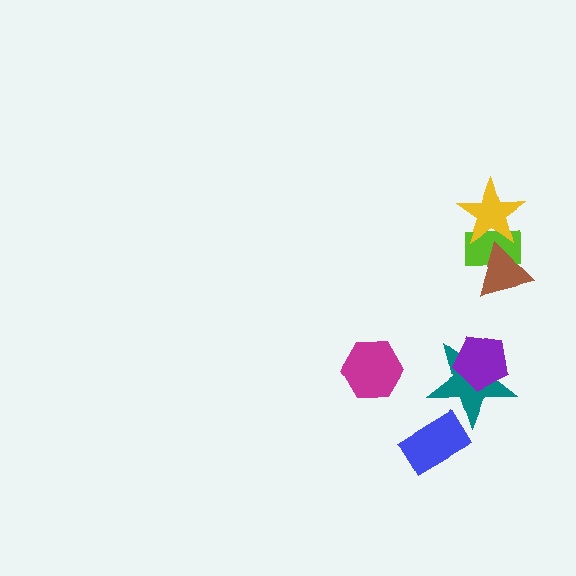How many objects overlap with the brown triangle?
2 objects overlap with the brown triangle.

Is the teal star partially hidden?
Yes, it is partially covered by another shape.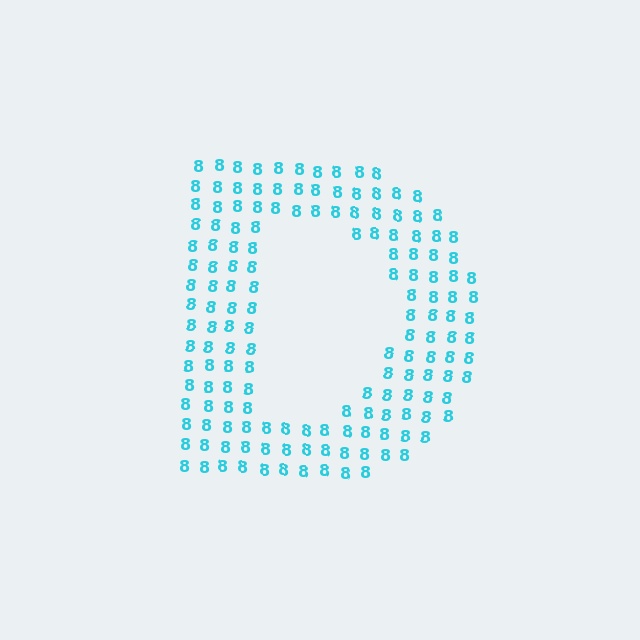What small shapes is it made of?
It is made of small digit 8's.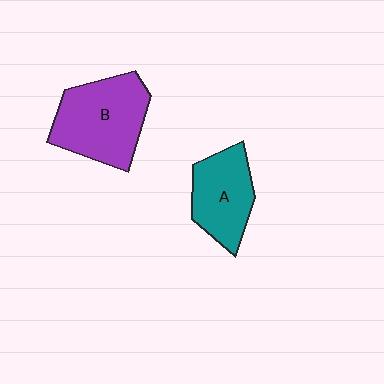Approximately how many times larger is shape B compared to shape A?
Approximately 1.4 times.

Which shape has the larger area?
Shape B (purple).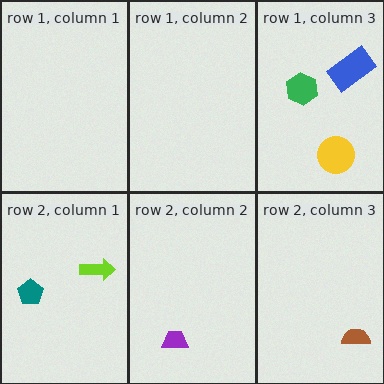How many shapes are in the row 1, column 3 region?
3.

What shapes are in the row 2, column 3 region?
The brown semicircle.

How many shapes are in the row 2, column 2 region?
1.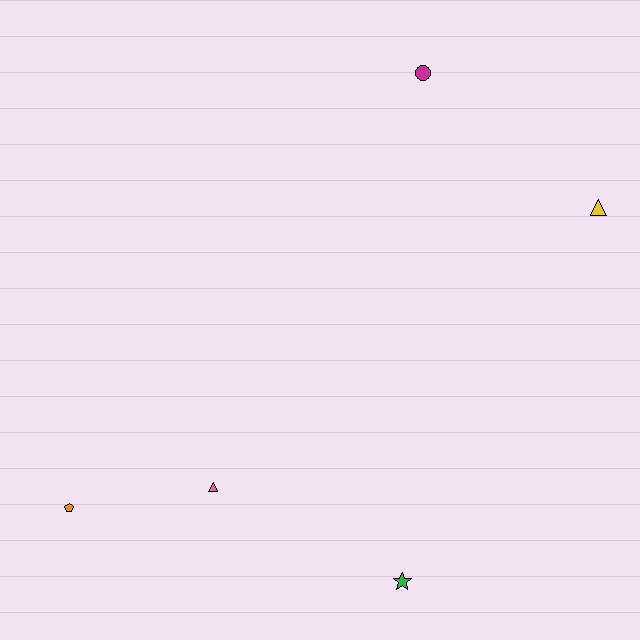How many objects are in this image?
There are 5 objects.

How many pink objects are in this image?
There is 1 pink object.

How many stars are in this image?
There is 1 star.